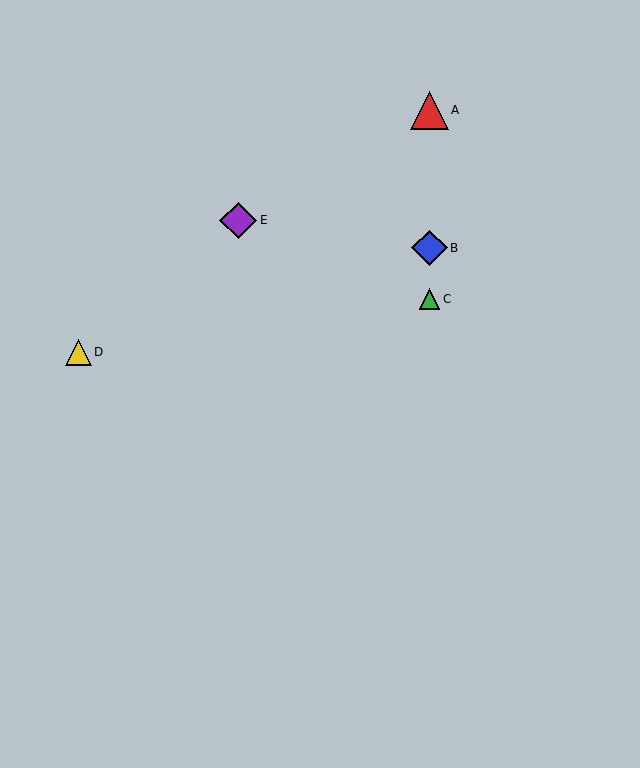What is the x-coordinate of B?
Object B is at x≈429.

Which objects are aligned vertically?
Objects A, B, C are aligned vertically.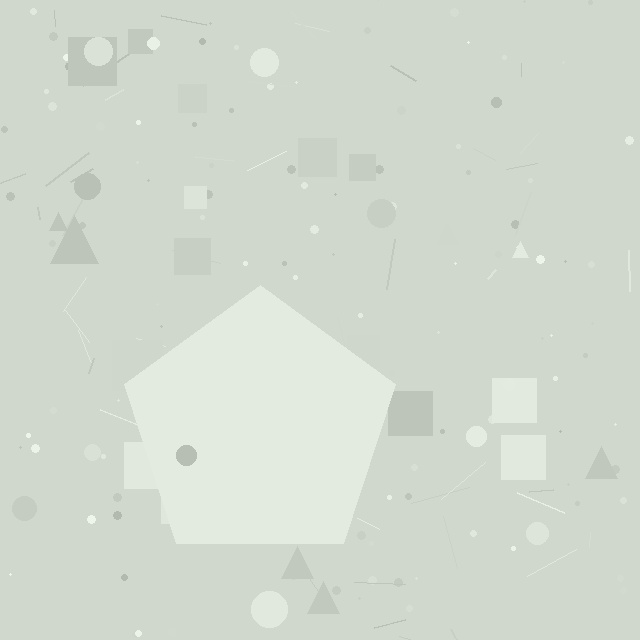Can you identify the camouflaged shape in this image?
The camouflaged shape is a pentagon.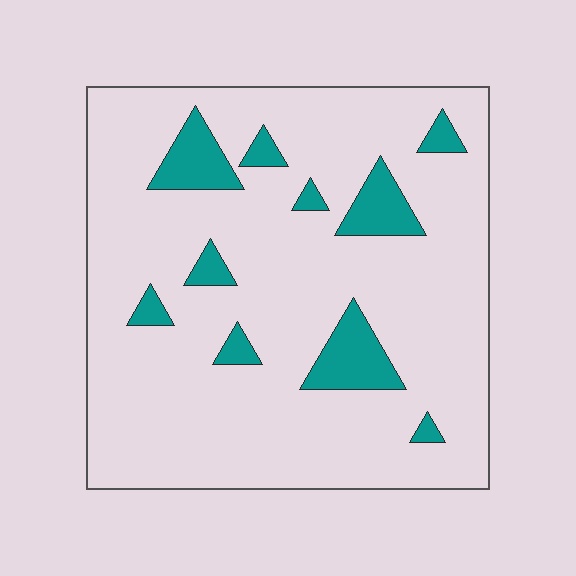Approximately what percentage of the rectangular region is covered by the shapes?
Approximately 10%.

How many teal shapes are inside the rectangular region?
10.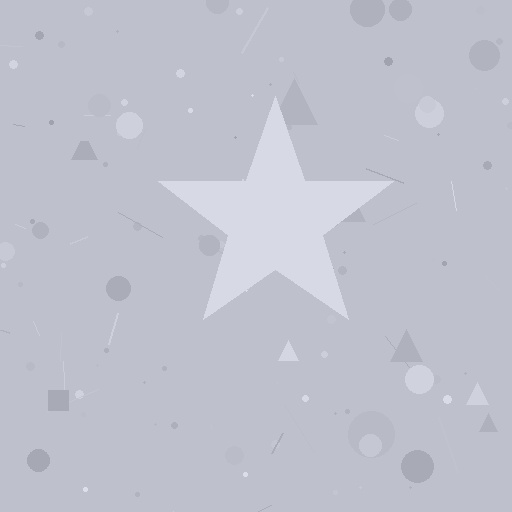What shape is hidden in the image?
A star is hidden in the image.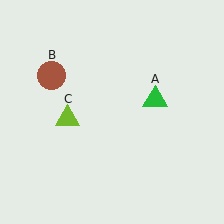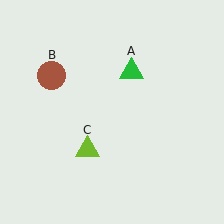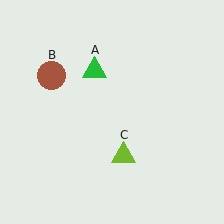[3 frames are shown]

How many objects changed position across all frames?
2 objects changed position: green triangle (object A), lime triangle (object C).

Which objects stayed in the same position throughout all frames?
Brown circle (object B) remained stationary.